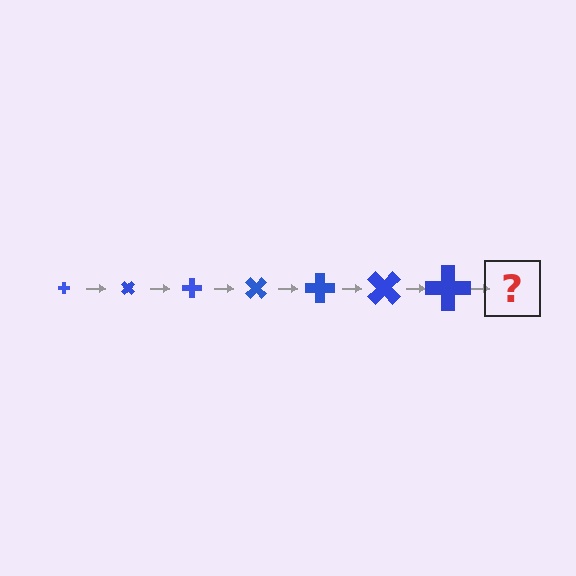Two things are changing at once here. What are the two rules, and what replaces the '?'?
The two rules are that the cross grows larger each step and it rotates 45 degrees each step. The '?' should be a cross, larger than the previous one and rotated 315 degrees from the start.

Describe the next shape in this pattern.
It should be a cross, larger than the previous one and rotated 315 degrees from the start.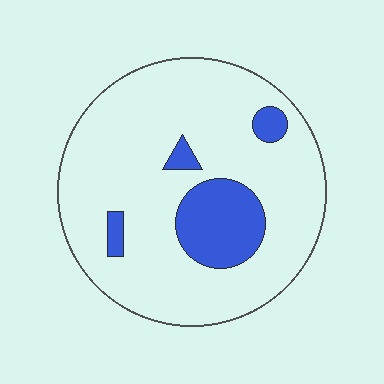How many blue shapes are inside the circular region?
4.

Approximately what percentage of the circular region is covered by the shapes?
Approximately 15%.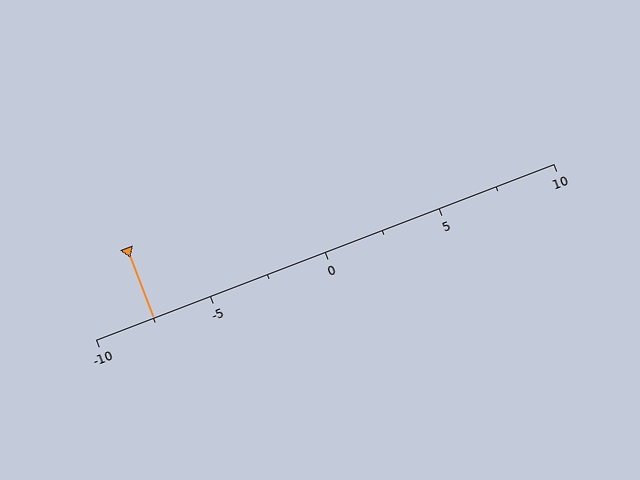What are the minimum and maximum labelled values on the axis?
The axis runs from -10 to 10.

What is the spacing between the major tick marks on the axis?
The major ticks are spaced 5 apart.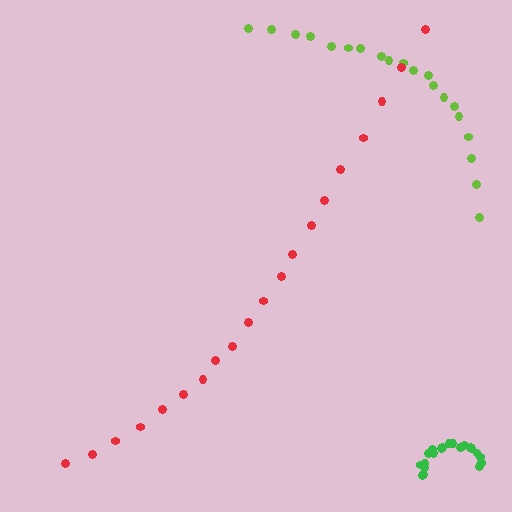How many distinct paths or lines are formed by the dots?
There are 3 distinct paths.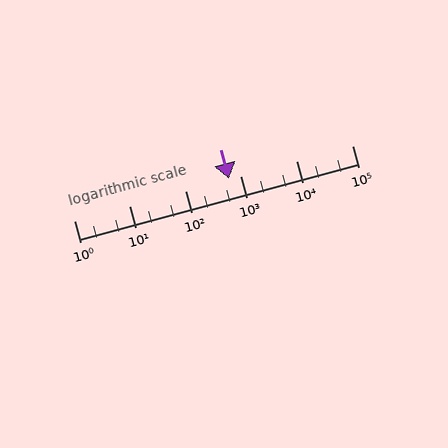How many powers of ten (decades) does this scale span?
The scale spans 5 decades, from 1 to 100000.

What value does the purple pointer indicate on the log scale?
The pointer indicates approximately 620.